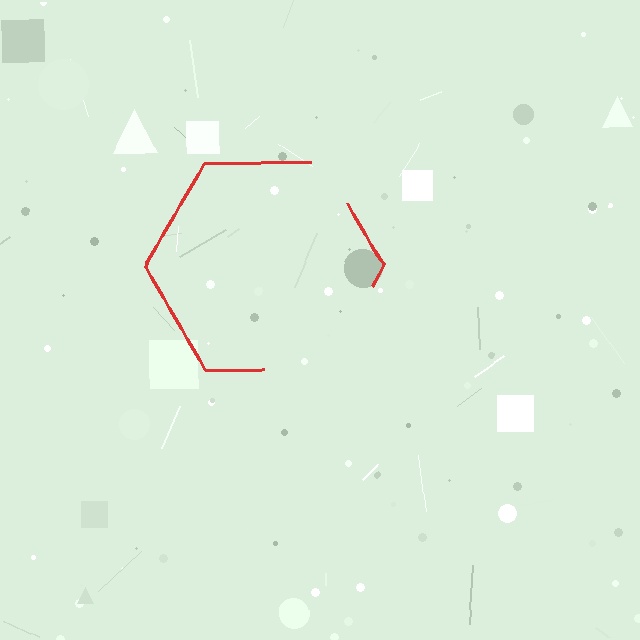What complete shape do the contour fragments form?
The contour fragments form a hexagon.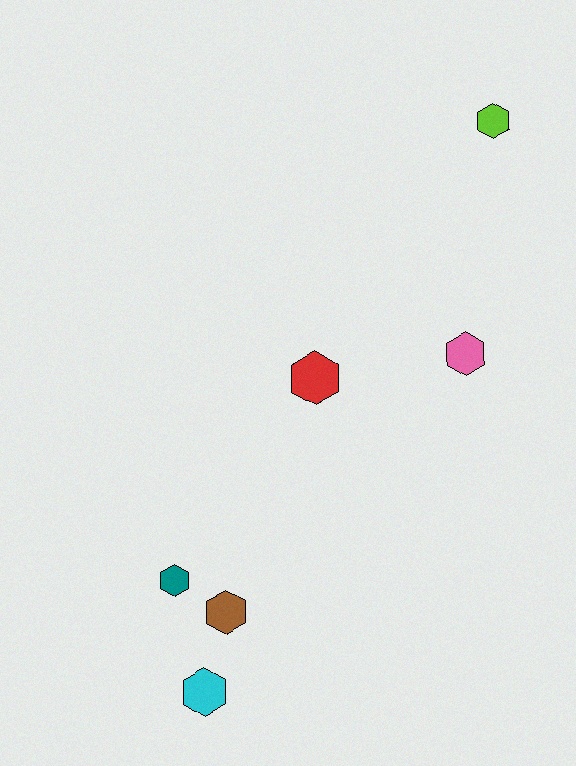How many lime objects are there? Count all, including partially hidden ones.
There is 1 lime object.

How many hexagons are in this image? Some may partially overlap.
There are 6 hexagons.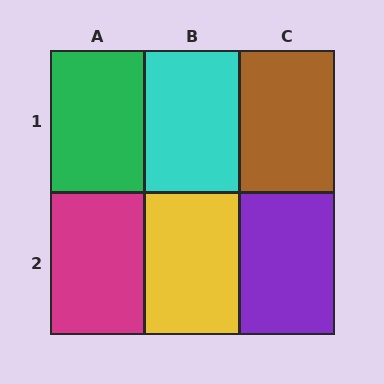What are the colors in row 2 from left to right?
Magenta, yellow, purple.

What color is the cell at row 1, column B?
Cyan.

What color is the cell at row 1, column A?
Green.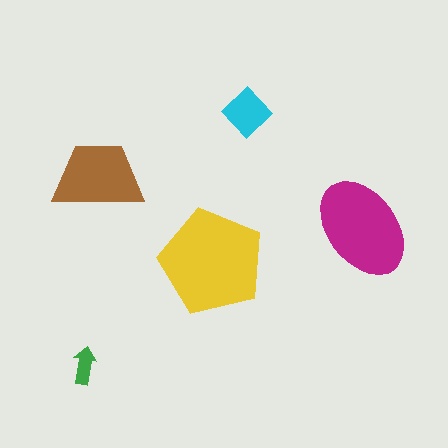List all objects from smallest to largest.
The green arrow, the cyan diamond, the brown trapezoid, the magenta ellipse, the yellow pentagon.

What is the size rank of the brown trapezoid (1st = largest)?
3rd.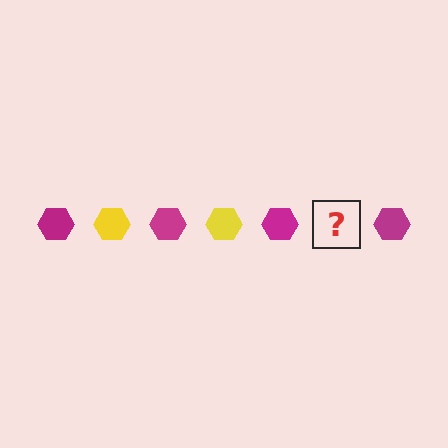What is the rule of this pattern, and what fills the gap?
The rule is that the pattern cycles through magenta, yellow hexagons. The gap should be filled with a yellow hexagon.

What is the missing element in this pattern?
The missing element is a yellow hexagon.